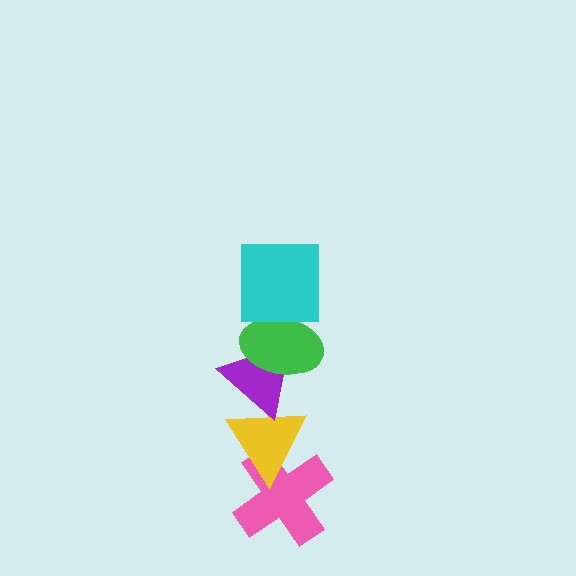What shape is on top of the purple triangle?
The green ellipse is on top of the purple triangle.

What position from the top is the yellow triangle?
The yellow triangle is 4th from the top.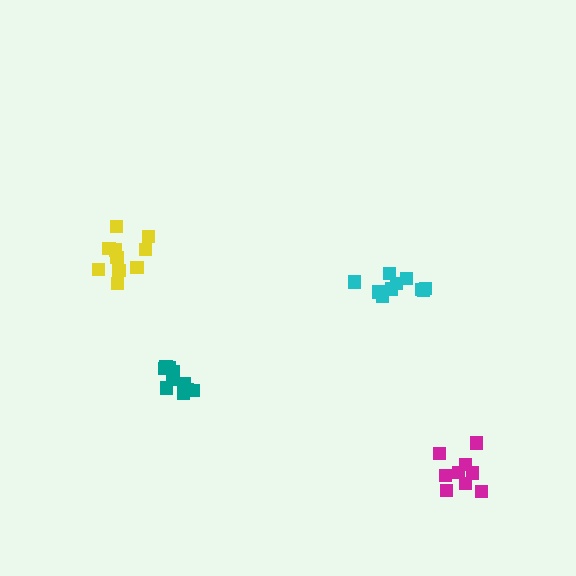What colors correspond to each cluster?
The clusters are colored: magenta, cyan, teal, yellow.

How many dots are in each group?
Group 1: 9 dots, Group 2: 10 dots, Group 3: 10 dots, Group 4: 10 dots (39 total).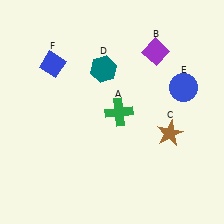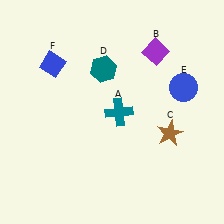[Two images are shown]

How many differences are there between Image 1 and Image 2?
There is 1 difference between the two images.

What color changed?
The cross (A) changed from green in Image 1 to teal in Image 2.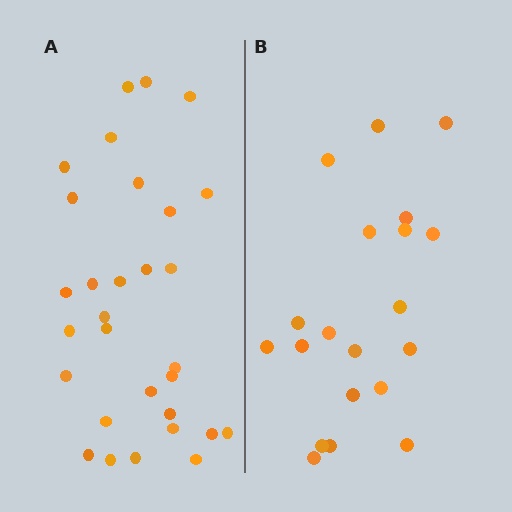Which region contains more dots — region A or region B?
Region A (the left region) has more dots.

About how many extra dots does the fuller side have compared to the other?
Region A has roughly 10 or so more dots than region B.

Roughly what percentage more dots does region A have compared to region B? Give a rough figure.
About 50% more.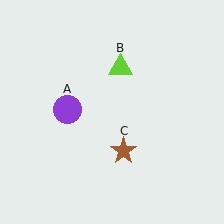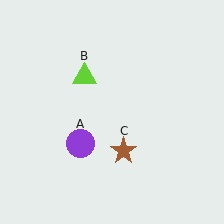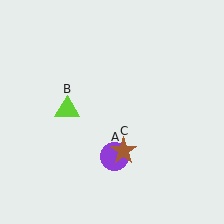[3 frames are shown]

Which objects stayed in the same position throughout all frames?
Brown star (object C) remained stationary.